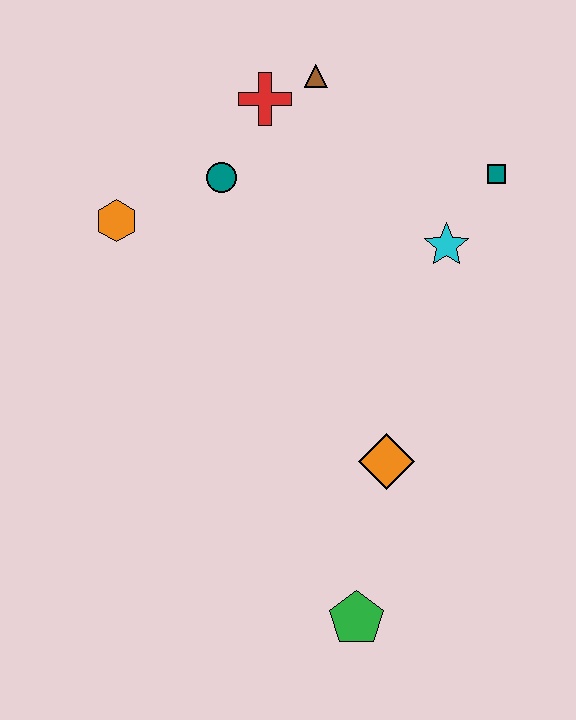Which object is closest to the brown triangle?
The red cross is closest to the brown triangle.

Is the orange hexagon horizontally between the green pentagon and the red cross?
No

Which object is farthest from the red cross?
The green pentagon is farthest from the red cross.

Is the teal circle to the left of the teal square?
Yes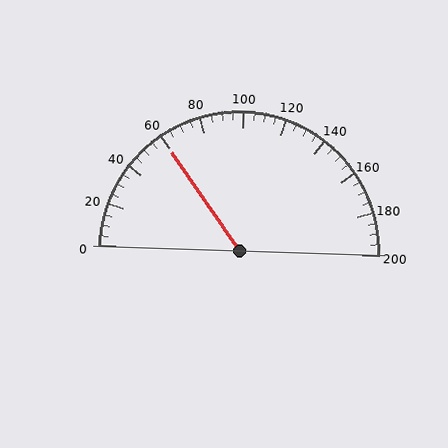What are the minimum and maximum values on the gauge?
The gauge ranges from 0 to 200.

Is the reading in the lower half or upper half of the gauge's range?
The reading is in the lower half of the range (0 to 200).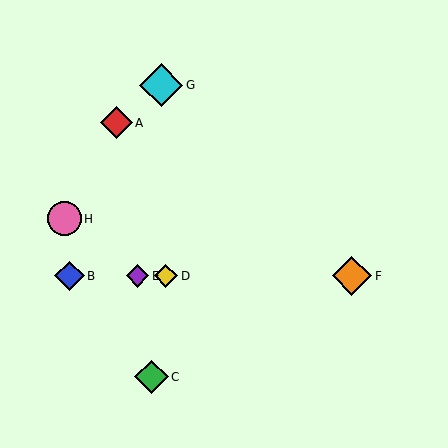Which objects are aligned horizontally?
Objects B, D, E, F are aligned horizontally.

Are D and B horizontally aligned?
Yes, both are at y≈276.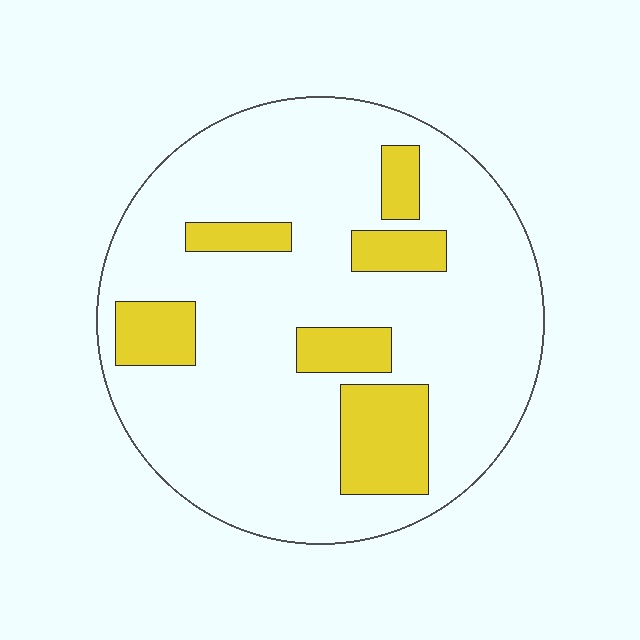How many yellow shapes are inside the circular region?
6.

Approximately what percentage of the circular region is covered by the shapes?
Approximately 20%.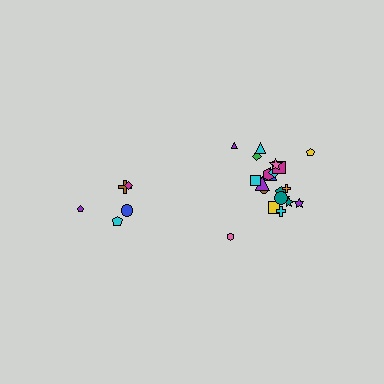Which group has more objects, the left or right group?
The right group.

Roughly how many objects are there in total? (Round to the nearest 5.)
Roughly 25 objects in total.